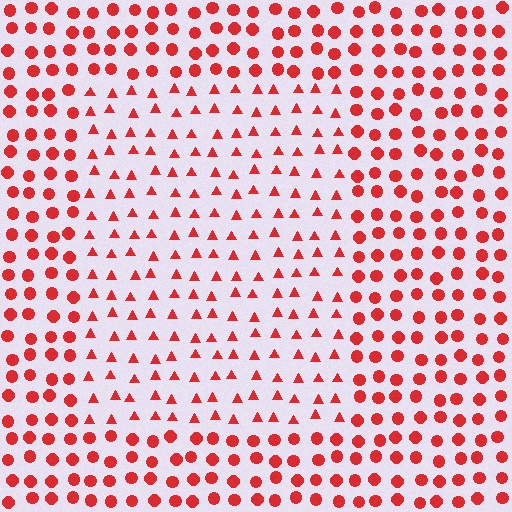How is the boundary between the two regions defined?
The boundary is defined by a change in element shape: triangles inside vs. circles outside. All elements share the same color and spacing.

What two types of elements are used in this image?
The image uses triangles inside the rectangle region and circles outside it.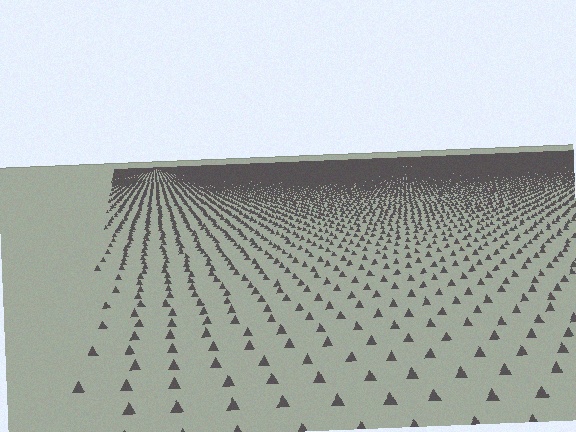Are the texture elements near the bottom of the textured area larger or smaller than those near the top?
Larger. Near the bottom, elements are closer to the viewer and appear at a bigger on-screen size.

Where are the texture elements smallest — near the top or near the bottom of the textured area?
Near the top.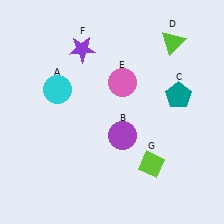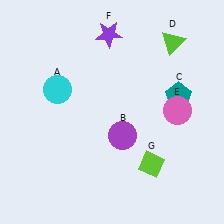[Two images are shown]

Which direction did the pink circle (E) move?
The pink circle (E) moved right.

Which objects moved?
The objects that moved are: the pink circle (E), the purple star (F).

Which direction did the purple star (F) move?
The purple star (F) moved right.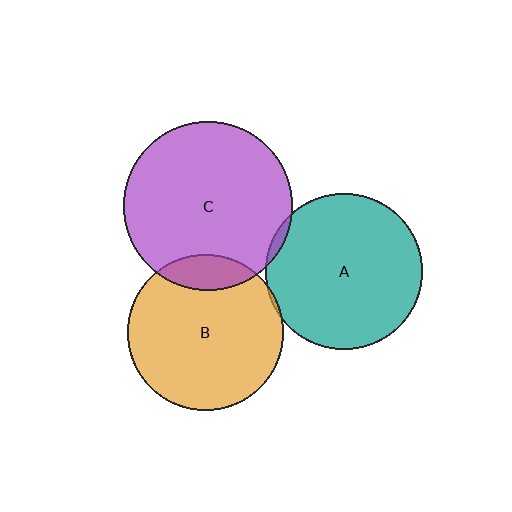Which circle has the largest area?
Circle C (purple).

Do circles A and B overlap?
Yes.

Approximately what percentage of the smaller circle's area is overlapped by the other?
Approximately 5%.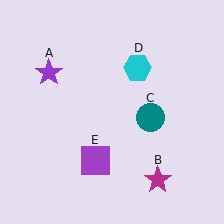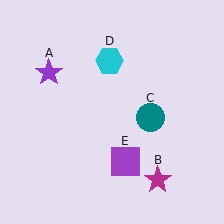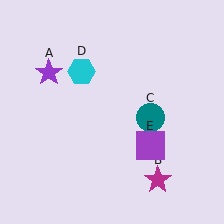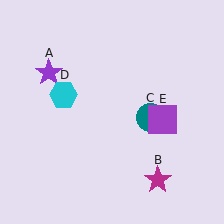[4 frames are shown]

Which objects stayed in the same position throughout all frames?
Purple star (object A) and magenta star (object B) and teal circle (object C) remained stationary.